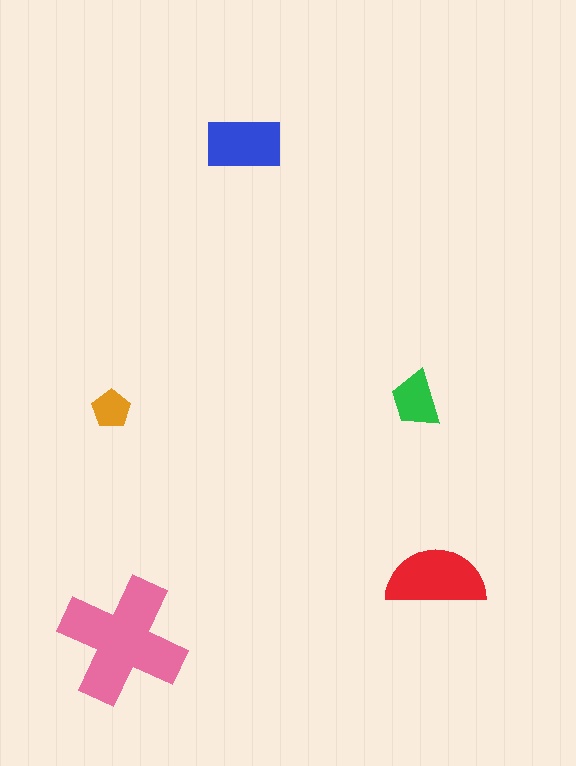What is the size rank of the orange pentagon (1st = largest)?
5th.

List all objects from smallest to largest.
The orange pentagon, the green trapezoid, the blue rectangle, the red semicircle, the pink cross.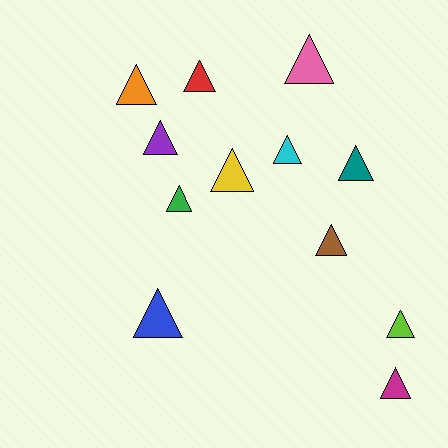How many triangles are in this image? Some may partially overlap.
There are 12 triangles.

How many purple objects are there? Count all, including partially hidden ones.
There is 1 purple object.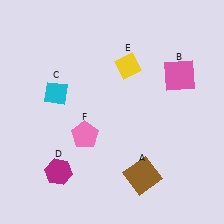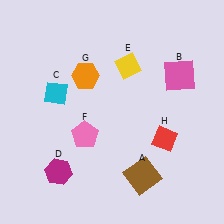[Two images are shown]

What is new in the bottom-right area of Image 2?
A red diamond (H) was added in the bottom-right area of Image 2.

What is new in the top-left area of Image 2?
An orange hexagon (G) was added in the top-left area of Image 2.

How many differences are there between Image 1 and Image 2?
There are 2 differences between the two images.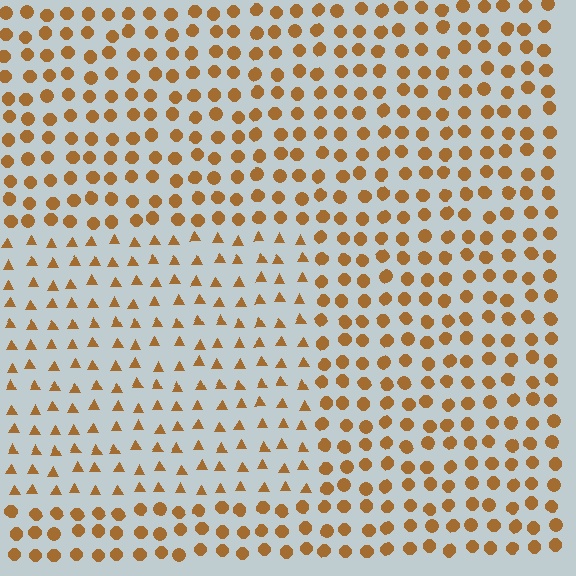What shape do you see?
I see a rectangle.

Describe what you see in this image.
The image is filled with small brown elements arranged in a uniform grid. A rectangle-shaped region contains triangles, while the surrounding area contains circles. The boundary is defined purely by the change in element shape.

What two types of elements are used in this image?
The image uses triangles inside the rectangle region and circles outside it.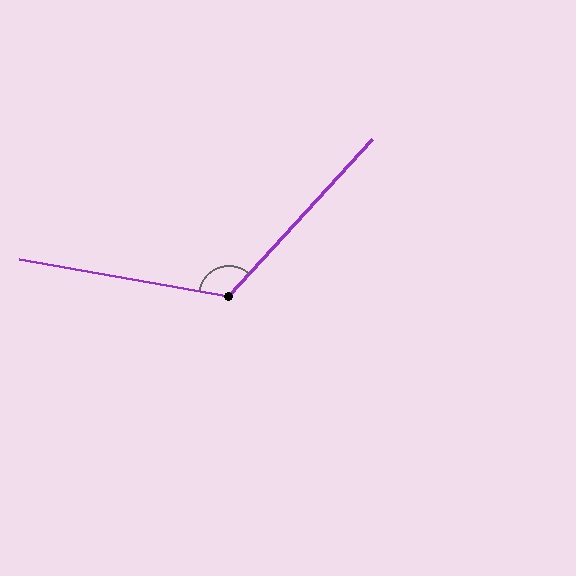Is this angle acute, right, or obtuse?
It is obtuse.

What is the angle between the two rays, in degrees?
Approximately 123 degrees.